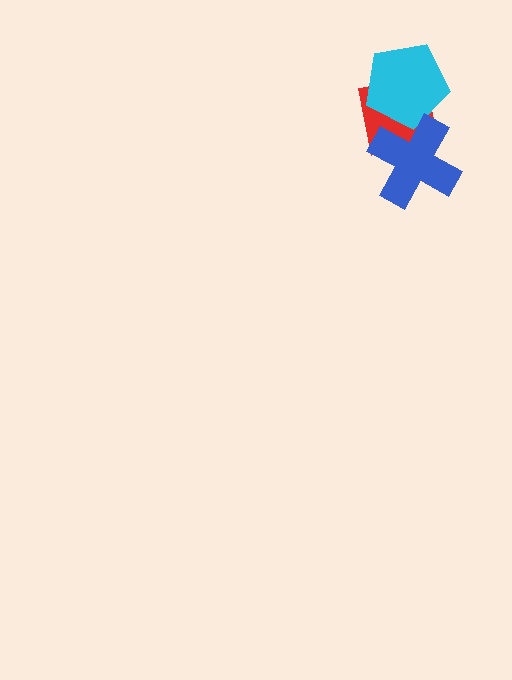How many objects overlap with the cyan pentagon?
2 objects overlap with the cyan pentagon.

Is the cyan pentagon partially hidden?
Yes, it is partially covered by another shape.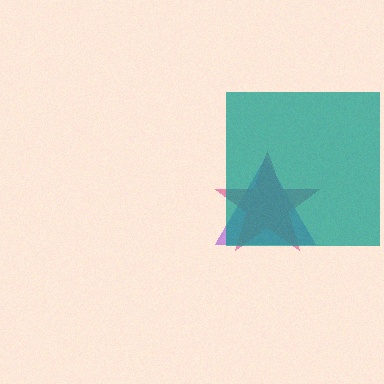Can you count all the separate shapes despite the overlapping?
Yes, there are 3 separate shapes.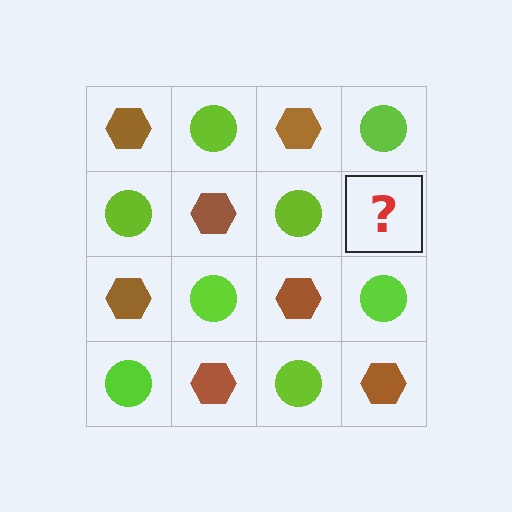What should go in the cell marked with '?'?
The missing cell should contain a brown hexagon.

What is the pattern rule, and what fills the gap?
The rule is that it alternates brown hexagon and lime circle in a checkerboard pattern. The gap should be filled with a brown hexagon.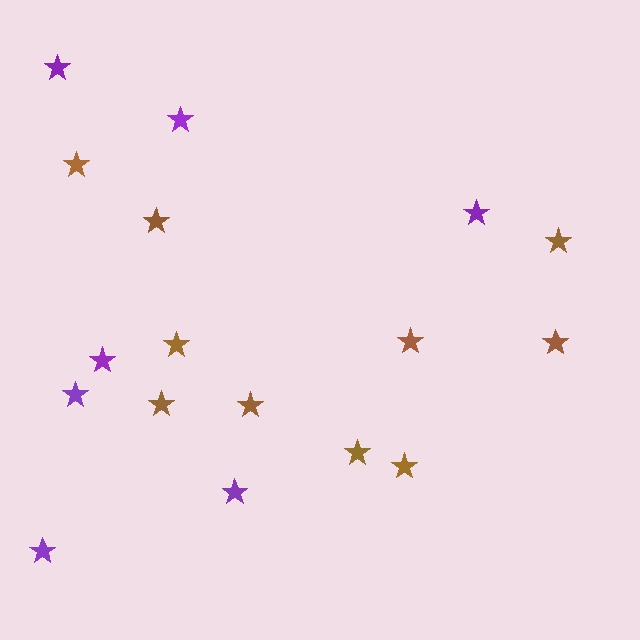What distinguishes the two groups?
There are 2 groups: one group of purple stars (7) and one group of brown stars (10).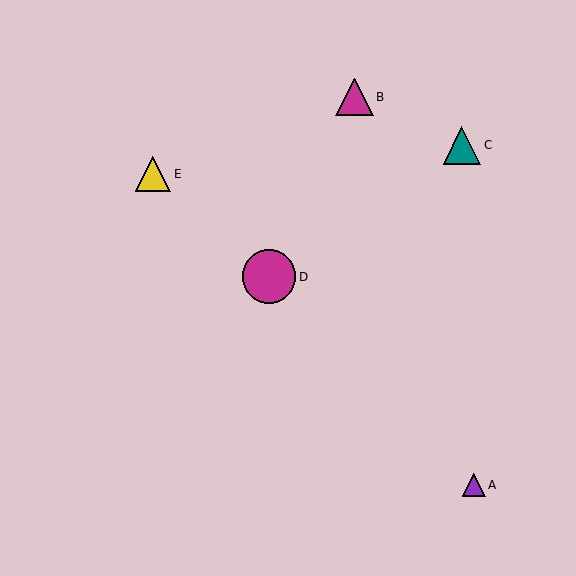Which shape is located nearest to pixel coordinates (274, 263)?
The magenta circle (labeled D) at (269, 277) is nearest to that location.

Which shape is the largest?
The magenta circle (labeled D) is the largest.